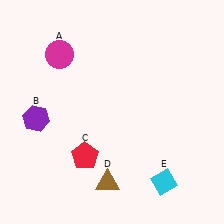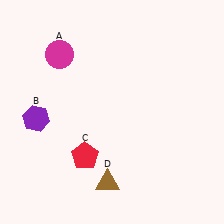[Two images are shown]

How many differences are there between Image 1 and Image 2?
There is 1 difference between the two images.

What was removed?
The cyan diamond (E) was removed in Image 2.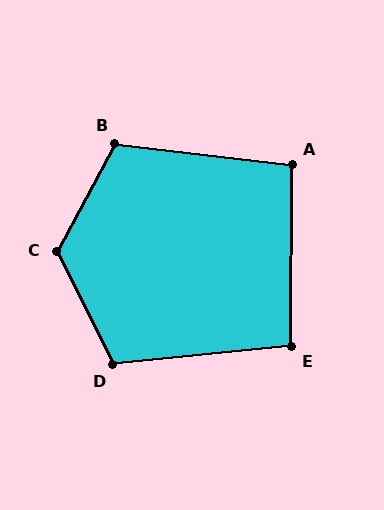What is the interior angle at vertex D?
Approximately 111 degrees (obtuse).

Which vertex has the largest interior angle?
C, at approximately 125 degrees.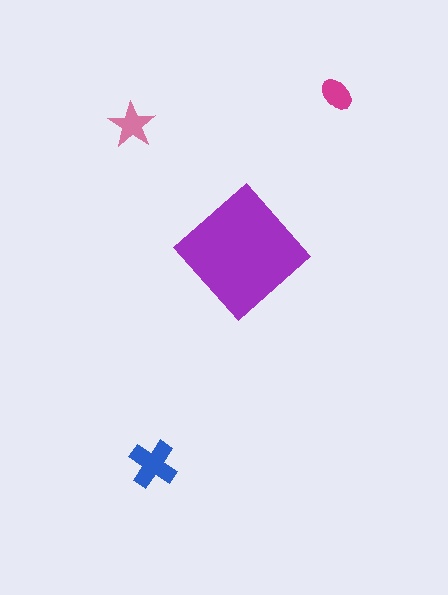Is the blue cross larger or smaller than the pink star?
Larger.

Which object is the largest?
The purple diamond.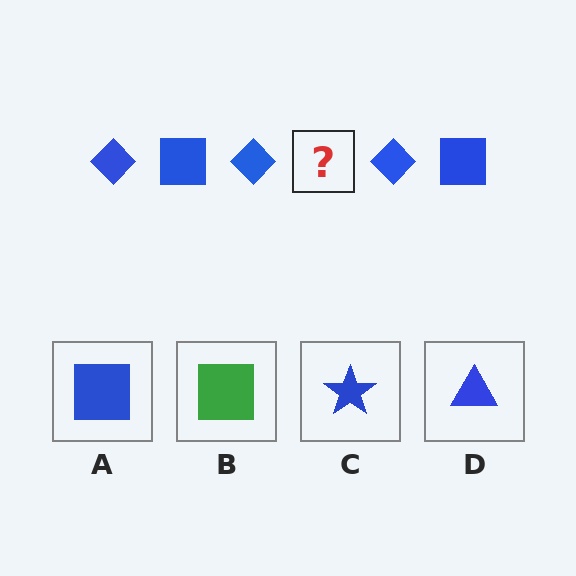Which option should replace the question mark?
Option A.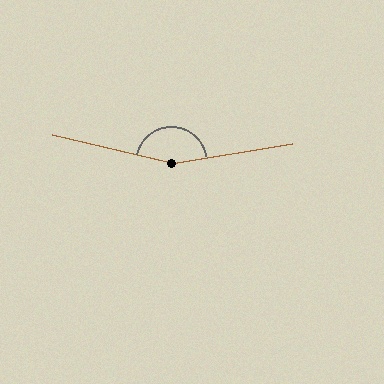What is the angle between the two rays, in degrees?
Approximately 158 degrees.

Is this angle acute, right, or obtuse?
It is obtuse.